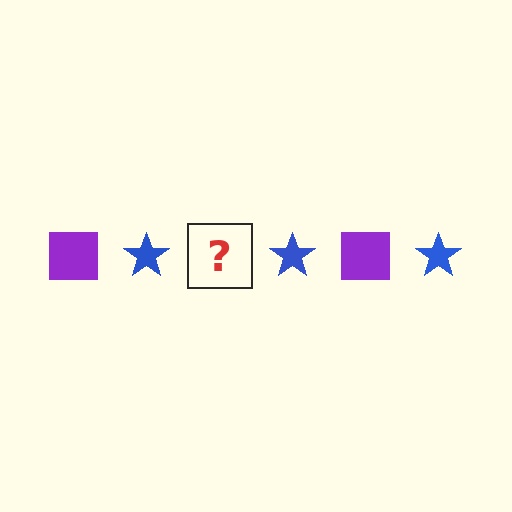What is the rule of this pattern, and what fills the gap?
The rule is that the pattern alternates between purple square and blue star. The gap should be filled with a purple square.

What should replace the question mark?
The question mark should be replaced with a purple square.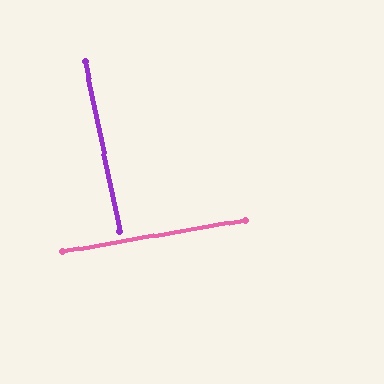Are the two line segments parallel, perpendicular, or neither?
Perpendicular — they meet at approximately 88°.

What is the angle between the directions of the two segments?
Approximately 88 degrees.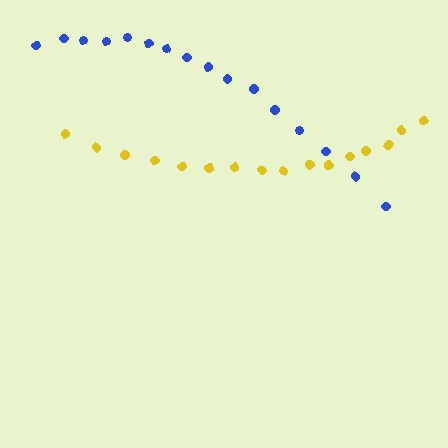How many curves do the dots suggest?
There are 2 distinct paths.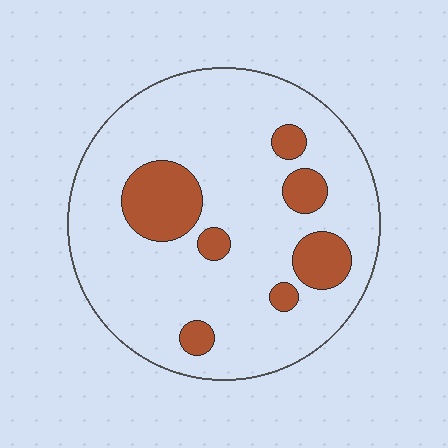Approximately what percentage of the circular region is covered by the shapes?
Approximately 15%.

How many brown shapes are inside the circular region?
7.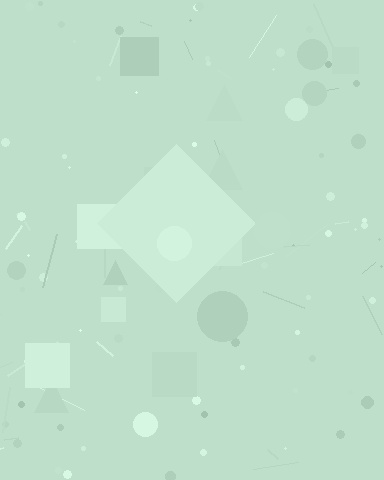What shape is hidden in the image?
A diamond is hidden in the image.